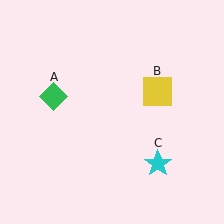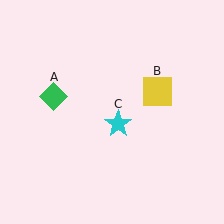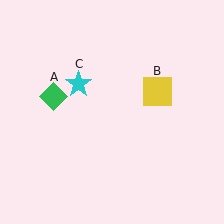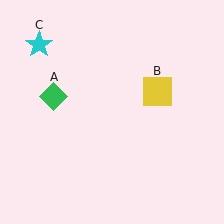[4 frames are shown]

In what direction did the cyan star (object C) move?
The cyan star (object C) moved up and to the left.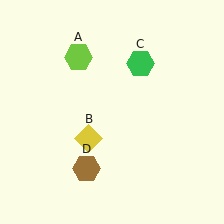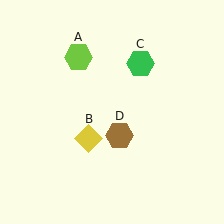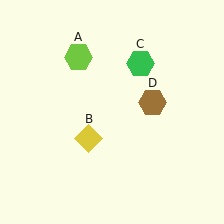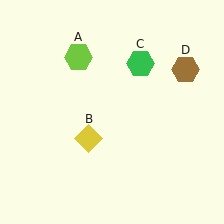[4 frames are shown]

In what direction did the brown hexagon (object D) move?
The brown hexagon (object D) moved up and to the right.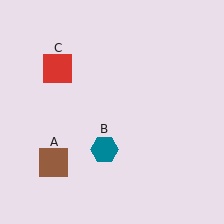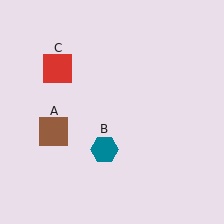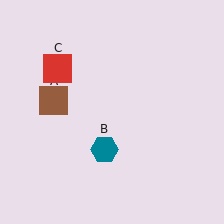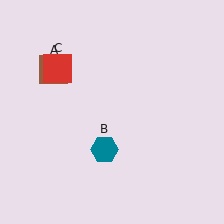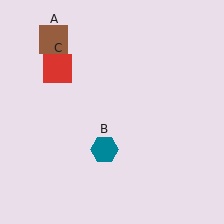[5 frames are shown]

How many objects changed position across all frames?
1 object changed position: brown square (object A).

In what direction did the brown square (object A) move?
The brown square (object A) moved up.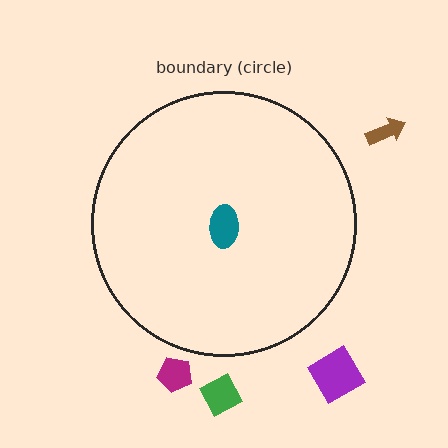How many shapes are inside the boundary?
1 inside, 4 outside.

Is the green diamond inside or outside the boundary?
Outside.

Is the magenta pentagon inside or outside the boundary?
Outside.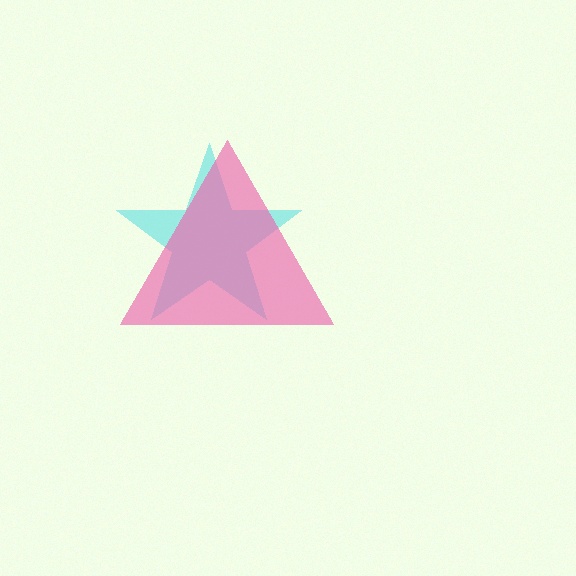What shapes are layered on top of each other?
The layered shapes are: a cyan star, a pink triangle.